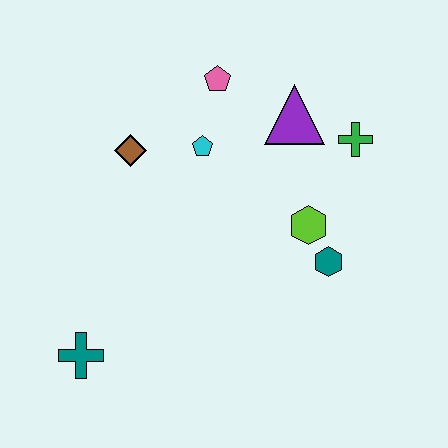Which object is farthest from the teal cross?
The green cross is farthest from the teal cross.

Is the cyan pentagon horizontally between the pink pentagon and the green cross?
No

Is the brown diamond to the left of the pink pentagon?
Yes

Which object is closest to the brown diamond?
The cyan pentagon is closest to the brown diamond.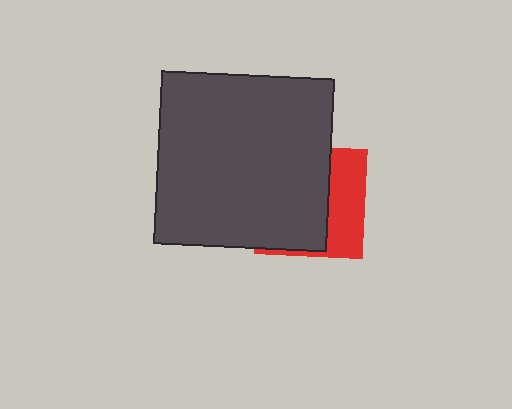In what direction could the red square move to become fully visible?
The red square could move right. That would shift it out from behind the dark gray rectangle entirely.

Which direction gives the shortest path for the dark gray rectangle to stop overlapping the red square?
Moving left gives the shortest separation.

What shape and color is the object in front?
The object in front is a dark gray rectangle.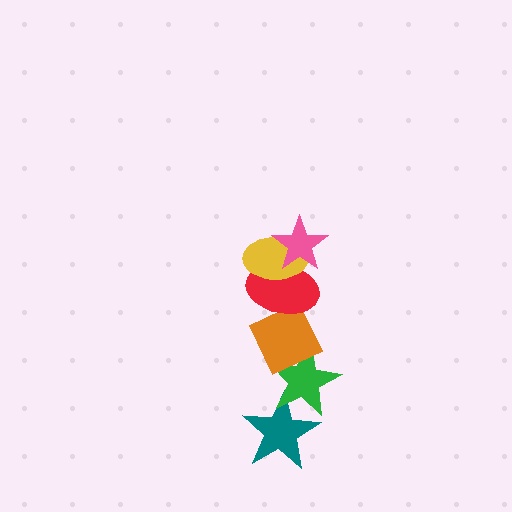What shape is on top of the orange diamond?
The red ellipse is on top of the orange diamond.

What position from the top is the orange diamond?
The orange diamond is 4th from the top.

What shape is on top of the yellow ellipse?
The pink star is on top of the yellow ellipse.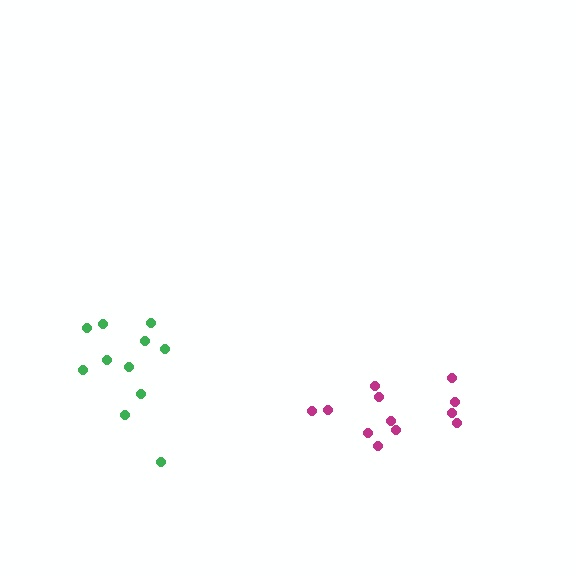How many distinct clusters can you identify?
There are 2 distinct clusters.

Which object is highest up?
The green cluster is topmost.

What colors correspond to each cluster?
The clusters are colored: green, magenta.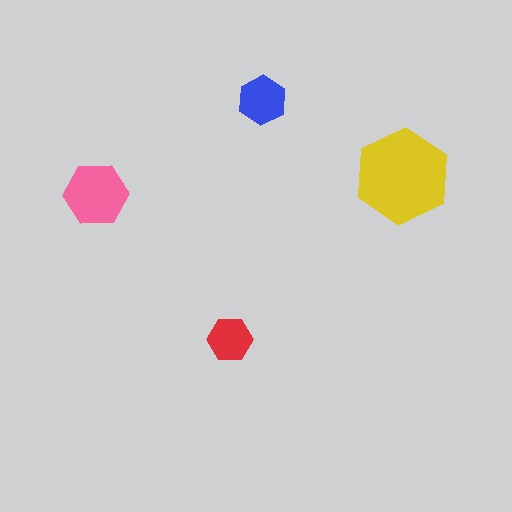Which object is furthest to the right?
The yellow hexagon is rightmost.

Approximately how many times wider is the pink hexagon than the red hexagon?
About 1.5 times wider.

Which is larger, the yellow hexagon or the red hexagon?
The yellow one.